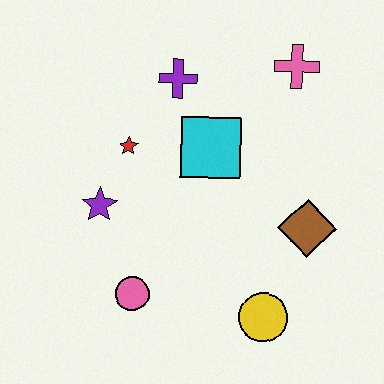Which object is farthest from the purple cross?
The yellow circle is farthest from the purple cross.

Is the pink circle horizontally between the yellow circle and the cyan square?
No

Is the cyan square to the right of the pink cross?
No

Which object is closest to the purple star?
The red star is closest to the purple star.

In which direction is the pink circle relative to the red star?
The pink circle is below the red star.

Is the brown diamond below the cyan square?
Yes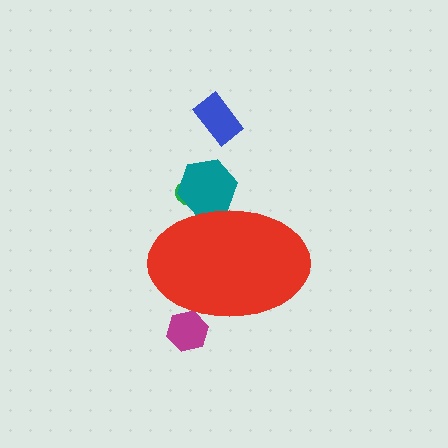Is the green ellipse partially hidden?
Yes, the green ellipse is partially hidden behind the red ellipse.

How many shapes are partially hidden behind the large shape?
3 shapes are partially hidden.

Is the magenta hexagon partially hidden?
Yes, the magenta hexagon is partially hidden behind the red ellipse.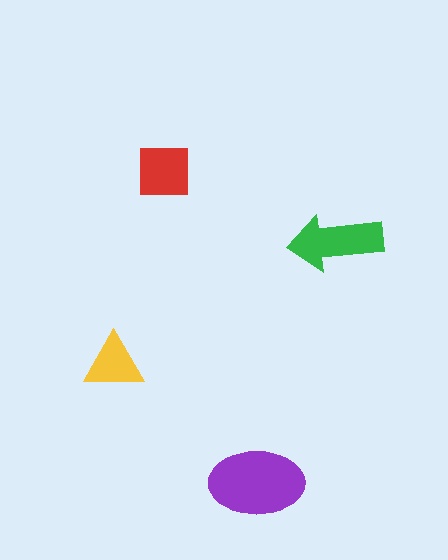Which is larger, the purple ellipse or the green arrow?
The purple ellipse.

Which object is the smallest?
The yellow triangle.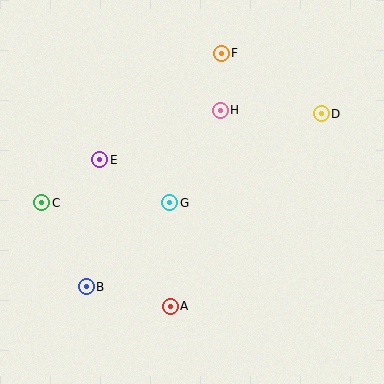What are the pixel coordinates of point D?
Point D is at (321, 114).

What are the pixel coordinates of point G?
Point G is at (170, 203).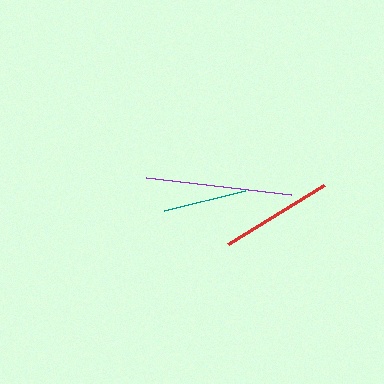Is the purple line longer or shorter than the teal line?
The purple line is longer than the teal line.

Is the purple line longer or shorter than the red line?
The purple line is longer than the red line.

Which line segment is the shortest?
The teal line is the shortest at approximately 83 pixels.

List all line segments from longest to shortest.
From longest to shortest: purple, red, teal.